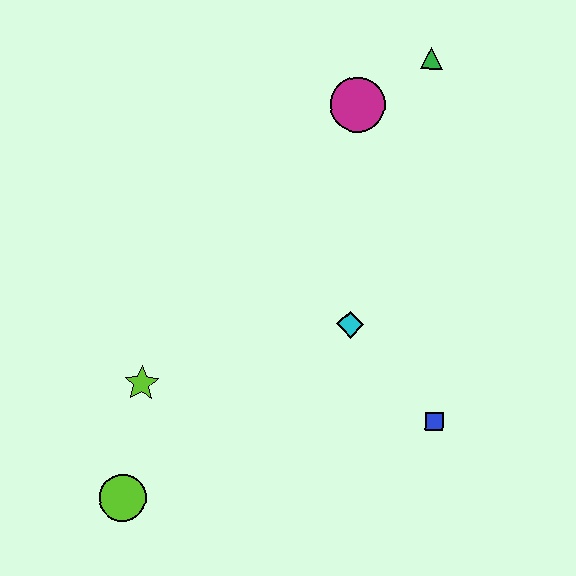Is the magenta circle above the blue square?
Yes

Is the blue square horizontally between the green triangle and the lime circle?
No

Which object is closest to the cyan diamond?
The blue square is closest to the cyan diamond.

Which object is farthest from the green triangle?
The lime circle is farthest from the green triangle.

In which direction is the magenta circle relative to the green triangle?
The magenta circle is to the left of the green triangle.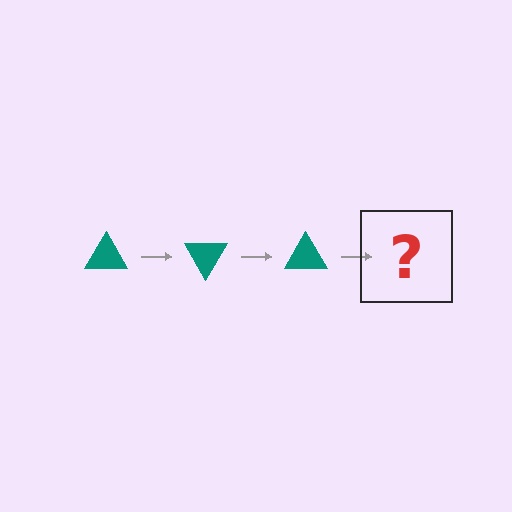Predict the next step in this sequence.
The next step is a teal triangle rotated 180 degrees.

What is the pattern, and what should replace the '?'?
The pattern is that the triangle rotates 60 degrees each step. The '?' should be a teal triangle rotated 180 degrees.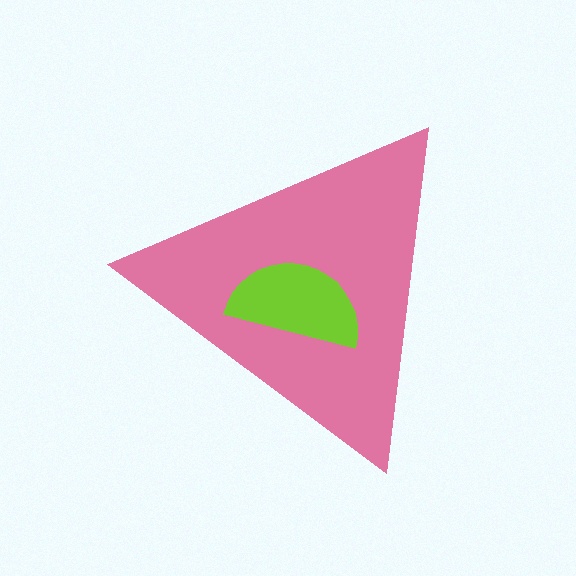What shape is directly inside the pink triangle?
The lime semicircle.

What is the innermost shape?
The lime semicircle.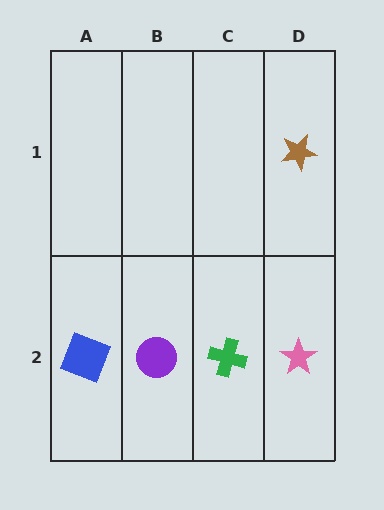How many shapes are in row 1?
1 shape.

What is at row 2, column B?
A purple circle.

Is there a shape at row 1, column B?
No, that cell is empty.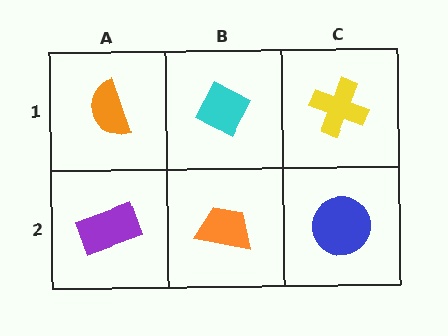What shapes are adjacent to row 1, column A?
A purple rectangle (row 2, column A), a cyan diamond (row 1, column B).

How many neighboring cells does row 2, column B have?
3.